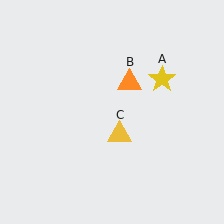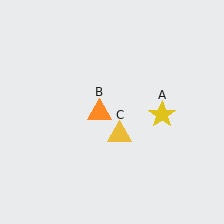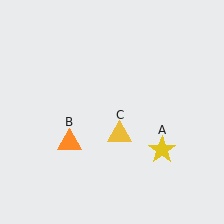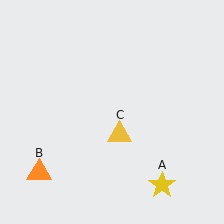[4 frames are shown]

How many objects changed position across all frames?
2 objects changed position: yellow star (object A), orange triangle (object B).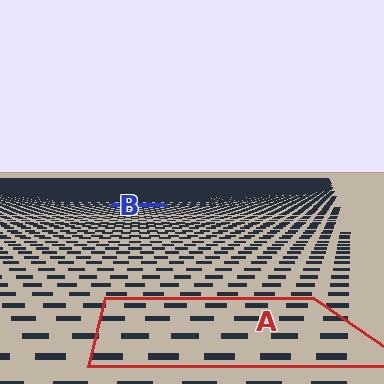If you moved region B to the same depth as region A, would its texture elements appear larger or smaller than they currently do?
They would appear larger. At a closer depth, the same texture elements are projected at a bigger on-screen size.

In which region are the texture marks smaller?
The texture marks are smaller in region B, because it is farther away.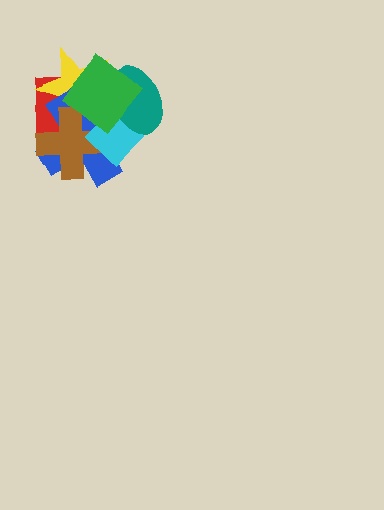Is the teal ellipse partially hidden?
Yes, it is partially covered by another shape.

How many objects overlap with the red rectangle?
6 objects overlap with the red rectangle.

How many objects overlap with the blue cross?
6 objects overlap with the blue cross.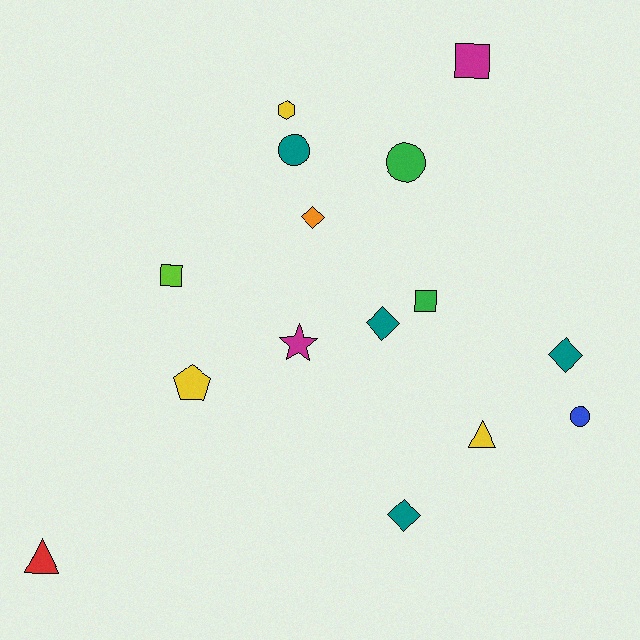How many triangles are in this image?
There are 2 triangles.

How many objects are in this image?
There are 15 objects.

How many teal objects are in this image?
There are 4 teal objects.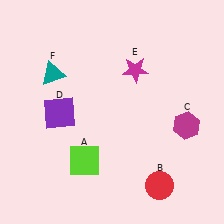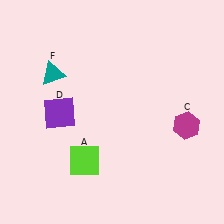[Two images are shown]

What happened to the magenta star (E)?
The magenta star (E) was removed in Image 2. It was in the top-right area of Image 1.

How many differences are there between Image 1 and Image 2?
There are 2 differences between the two images.